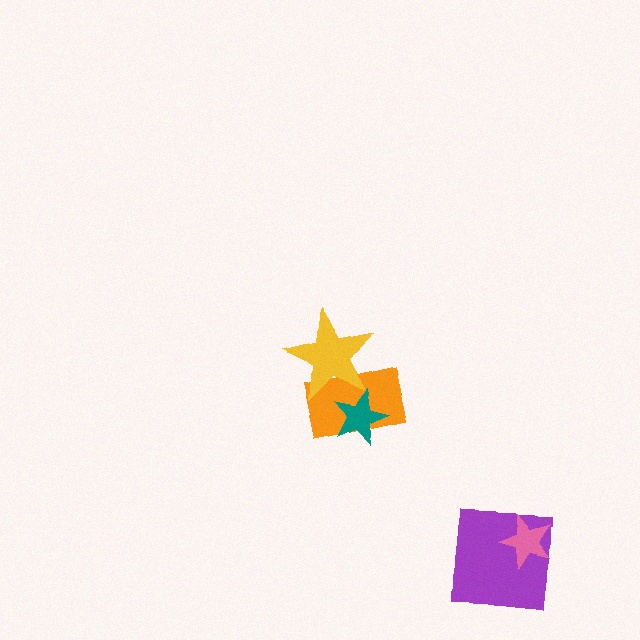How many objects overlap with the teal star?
2 objects overlap with the teal star.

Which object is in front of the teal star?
The yellow star is in front of the teal star.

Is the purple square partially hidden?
Yes, it is partially covered by another shape.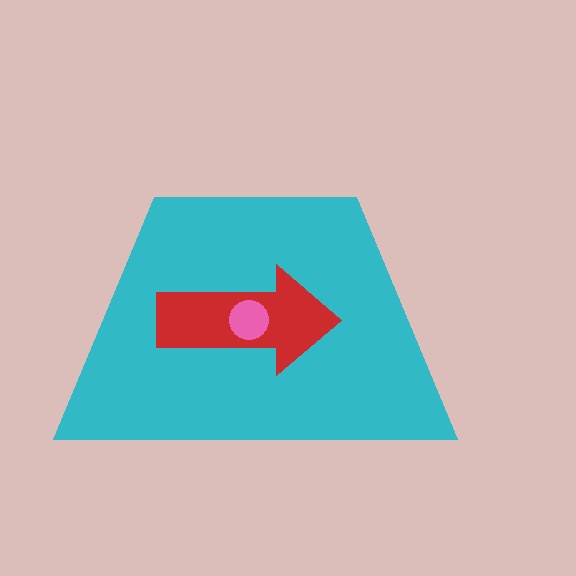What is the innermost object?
The pink circle.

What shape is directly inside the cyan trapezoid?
The red arrow.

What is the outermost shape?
The cyan trapezoid.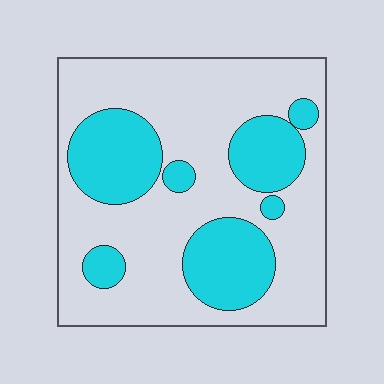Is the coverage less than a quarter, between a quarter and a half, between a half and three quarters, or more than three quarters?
Between a quarter and a half.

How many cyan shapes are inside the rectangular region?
7.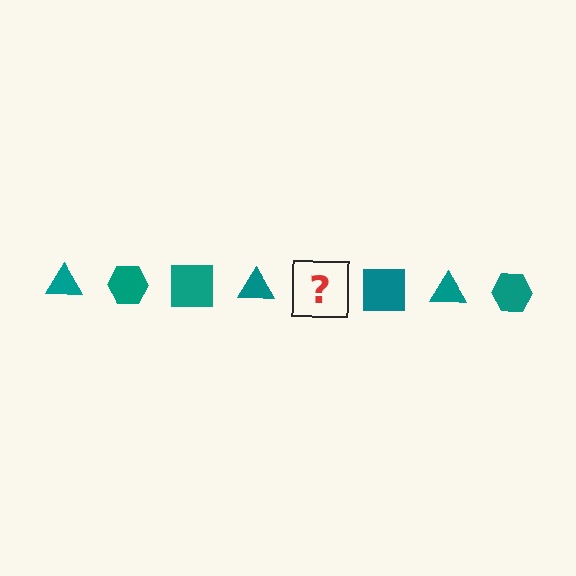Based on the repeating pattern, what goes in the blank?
The blank should be a teal hexagon.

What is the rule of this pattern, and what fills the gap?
The rule is that the pattern cycles through triangle, hexagon, square shapes in teal. The gap should be filled with a teal hexagon.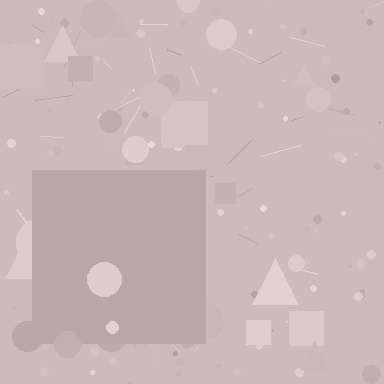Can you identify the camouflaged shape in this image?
The camouflaged shape is a square.